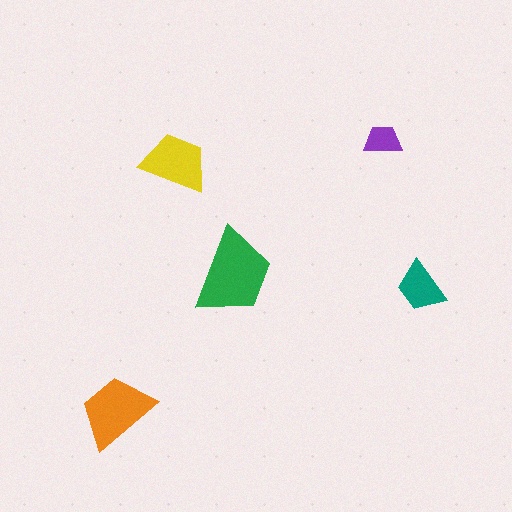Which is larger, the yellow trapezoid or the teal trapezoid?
The yellow one.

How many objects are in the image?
There are 5 objects in the image.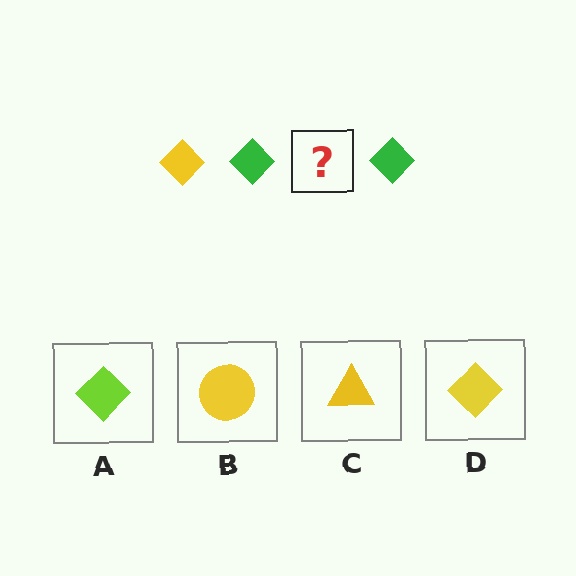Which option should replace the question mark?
Option D.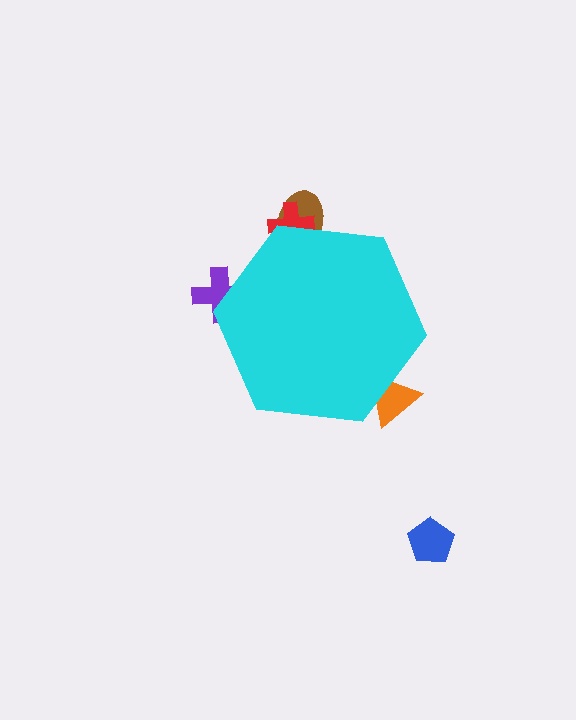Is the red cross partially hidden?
Yes, the red cross is partially hidden behind the cyan hexagon.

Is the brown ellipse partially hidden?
Yes, the brown ellipse is partially hidden behind the cyan hexagon.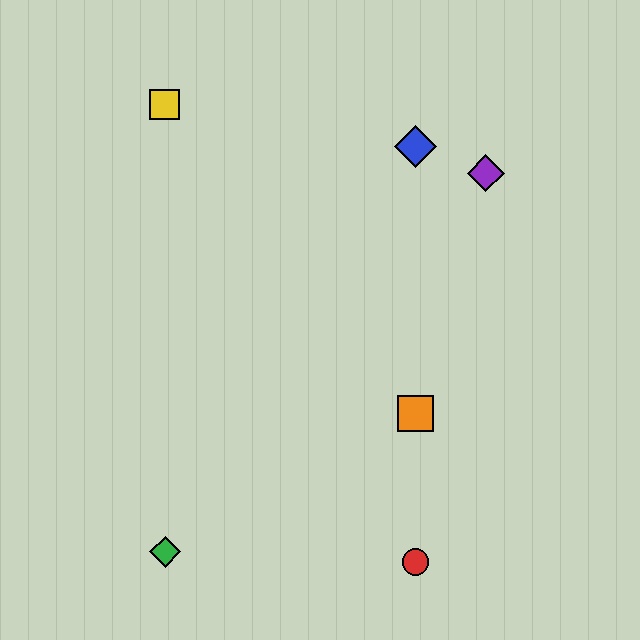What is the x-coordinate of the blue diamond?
The blue diamond is at x≈415.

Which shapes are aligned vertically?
The red circle, the blue diamond, the orange square are aligned vertically.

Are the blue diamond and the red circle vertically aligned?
Yes, both are at x≈415.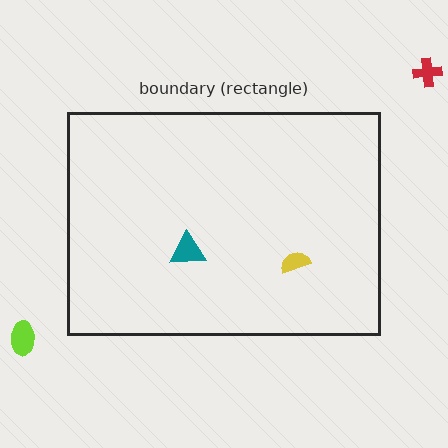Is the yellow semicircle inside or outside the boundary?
Inside.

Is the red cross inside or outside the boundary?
Outside.